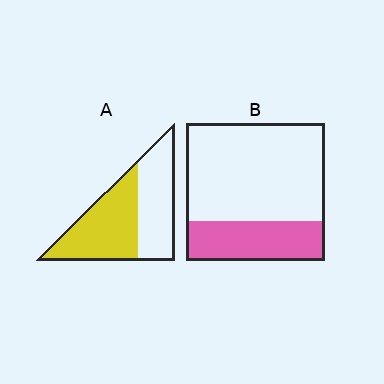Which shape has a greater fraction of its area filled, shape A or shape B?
Shape A.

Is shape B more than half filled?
No.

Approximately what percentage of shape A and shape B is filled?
A is approximately 55% and B is approximately 30%.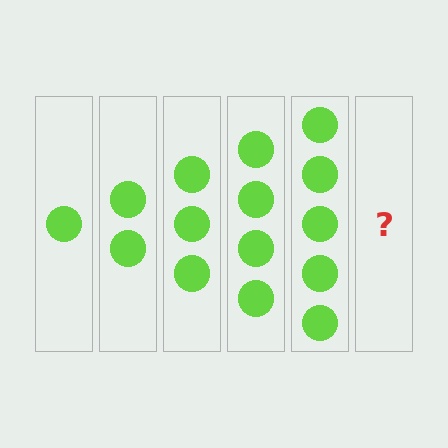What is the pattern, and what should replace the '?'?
The pattern is that each step adds one more circle. The '?' should be 6 circles.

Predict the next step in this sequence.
The next step is 6 circles.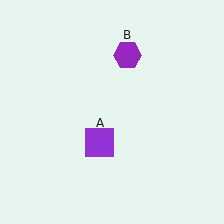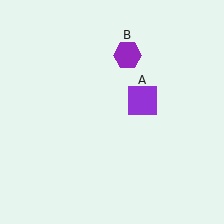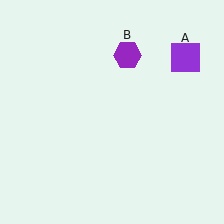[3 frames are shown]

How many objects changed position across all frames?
1 object changed position: purple square (object A).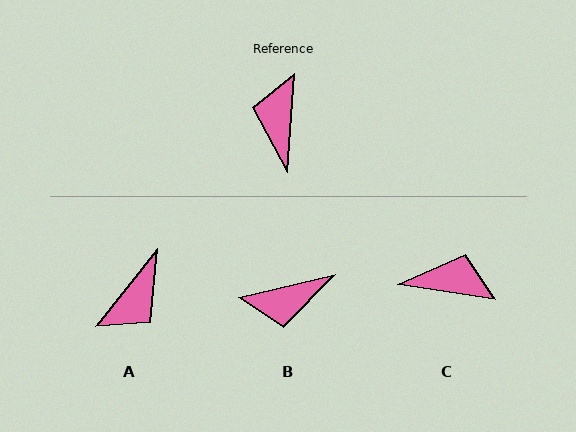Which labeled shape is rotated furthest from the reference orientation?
A, about 146 degrees away.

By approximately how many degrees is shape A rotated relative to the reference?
Approximately 146 degrees counter-clockwise.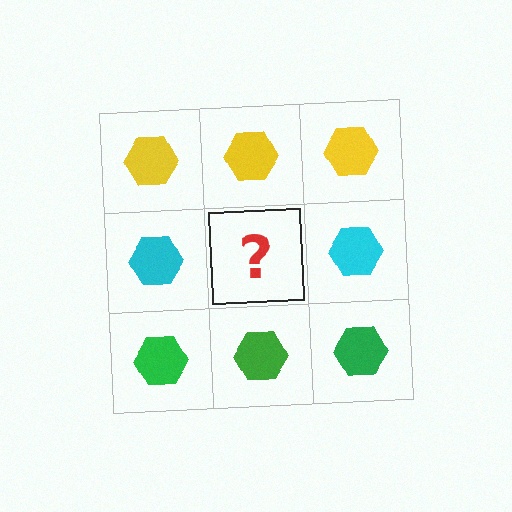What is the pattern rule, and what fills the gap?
The rule is that each row has a consistent color. The gap should be filled with a cyan hexagon.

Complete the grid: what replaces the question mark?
The question mark should be replaced with a cyan hexagon.